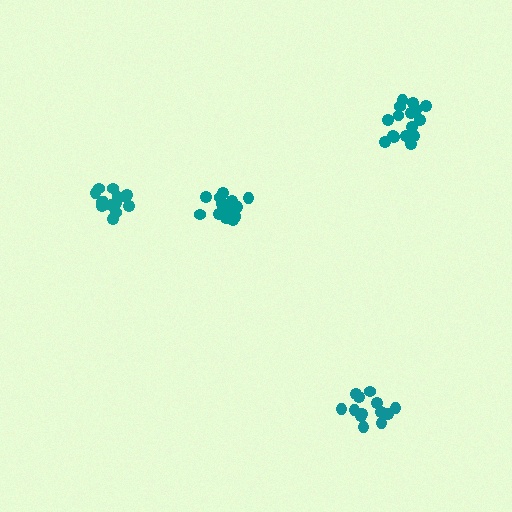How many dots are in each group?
Group 1: 13 dots, Group 2: 14 dots, Group 3: 17 dots, Group 4: 16 dots (60 total).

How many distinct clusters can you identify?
There are 4 distinct clusters.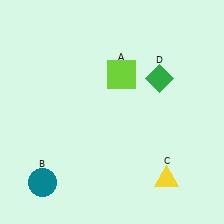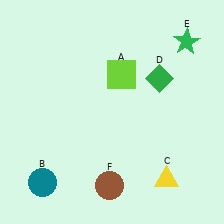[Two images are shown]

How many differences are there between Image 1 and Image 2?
There are 2 differences between the two images.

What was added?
A green star (E), a brown circle (F) were added in Image 2.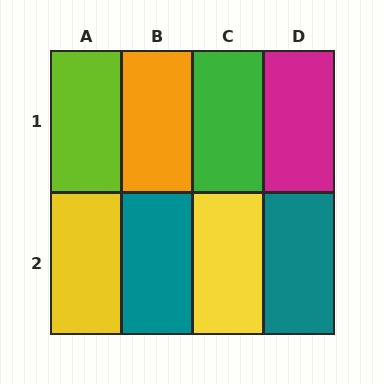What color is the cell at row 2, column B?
Teal.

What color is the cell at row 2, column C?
Yellow.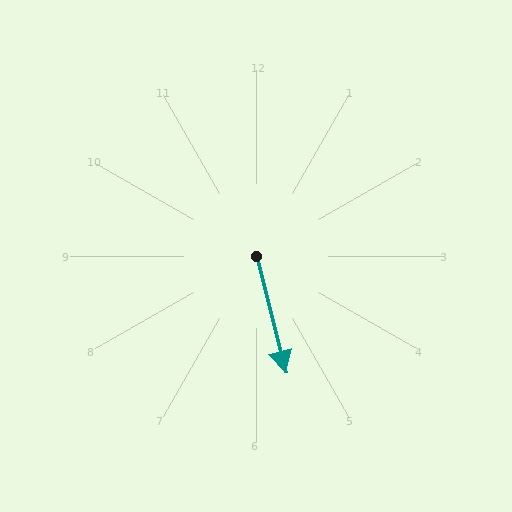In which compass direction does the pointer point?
South.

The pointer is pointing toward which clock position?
Roughly 6 o'clock.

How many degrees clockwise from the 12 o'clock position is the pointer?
Approximately 166 degrees.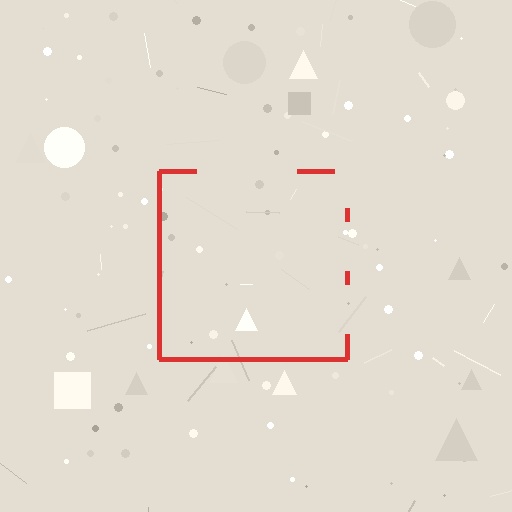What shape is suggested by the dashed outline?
The dashed outline suggests a square.